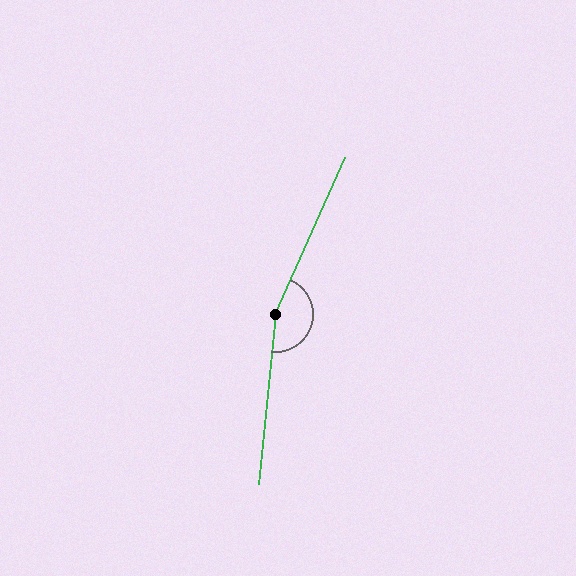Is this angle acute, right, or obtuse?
It is obtuse.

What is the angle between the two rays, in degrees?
Approximately 162 degrees.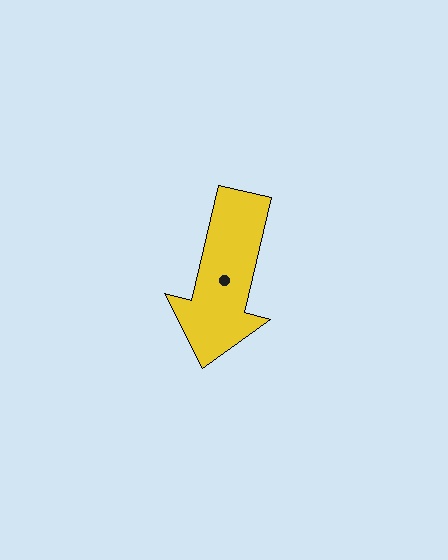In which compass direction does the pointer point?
South.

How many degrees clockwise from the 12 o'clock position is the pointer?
Approximately 193 degrees.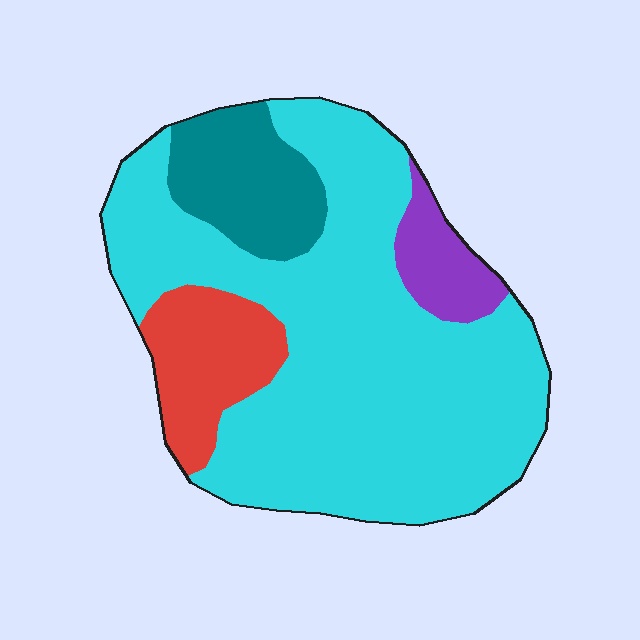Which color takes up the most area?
Cyan, at roughly 70%.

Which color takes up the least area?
Purple, at roughly 5%.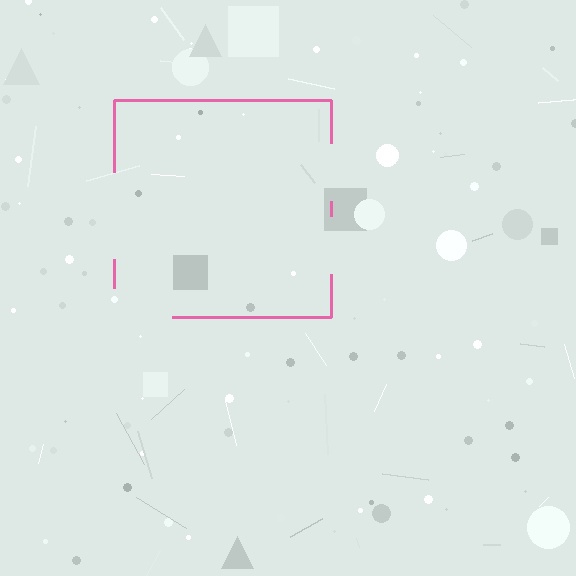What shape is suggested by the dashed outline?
The dashed outline suggests a square.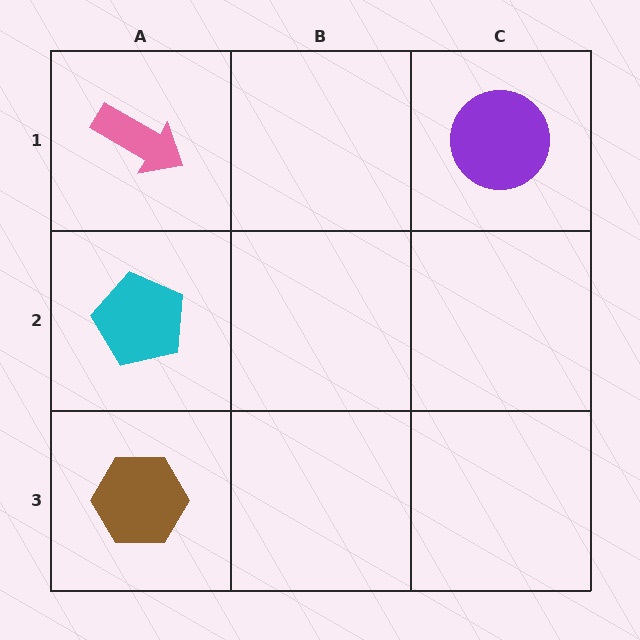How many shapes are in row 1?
2 shapes.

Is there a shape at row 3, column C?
No, that cell is empty.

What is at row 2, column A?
A cyan pentagon.